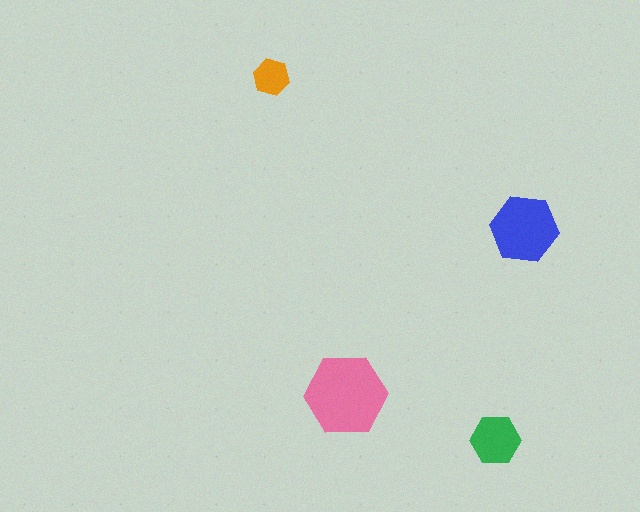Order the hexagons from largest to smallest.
the pink one, the blue one, the green one, the orange one.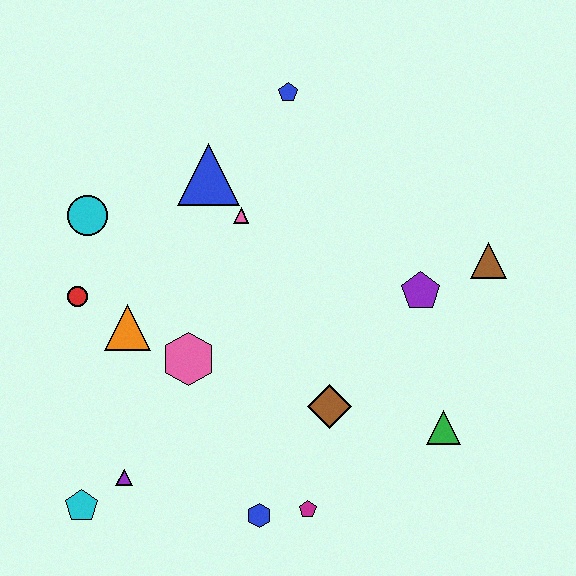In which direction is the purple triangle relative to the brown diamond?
The purple triangle is to the left of the brown diamond.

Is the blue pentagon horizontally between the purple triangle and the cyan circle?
No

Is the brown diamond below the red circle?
Yes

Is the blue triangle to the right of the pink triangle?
No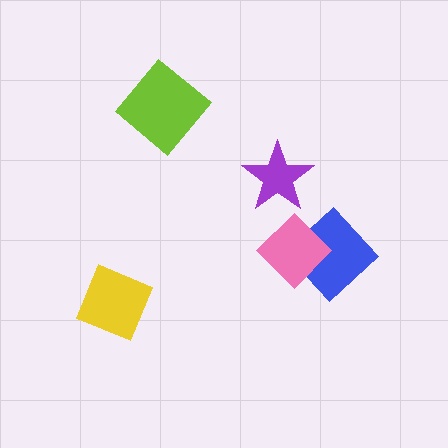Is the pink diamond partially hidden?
No, no other shape covers it.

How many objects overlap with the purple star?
0 objects overlap with the purple star.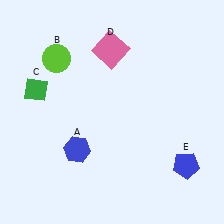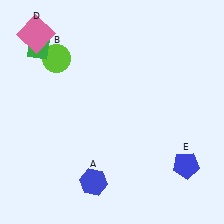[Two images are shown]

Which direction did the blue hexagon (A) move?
The blue hexagon (A) moved down.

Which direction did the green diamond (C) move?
The green diamond (C) moved up.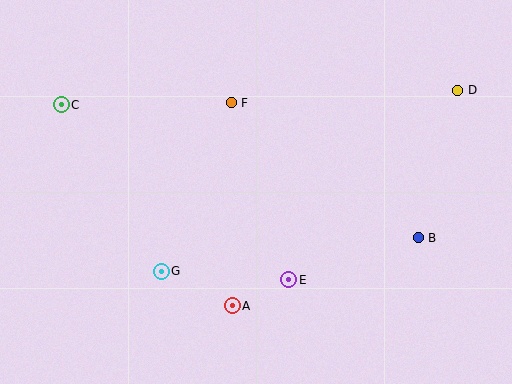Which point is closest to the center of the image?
Point F at (231, 103) is closest to the center.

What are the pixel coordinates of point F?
Point F is at (231, 103).